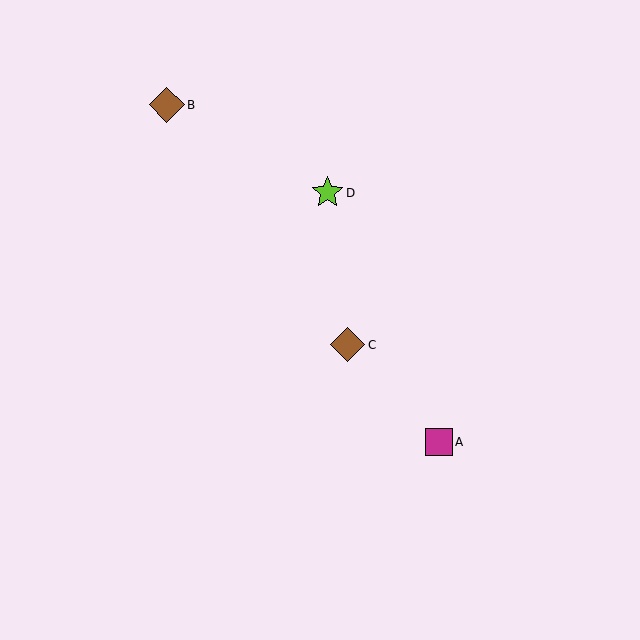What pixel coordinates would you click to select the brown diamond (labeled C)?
Click at (348, 345) to select the brown diamond C.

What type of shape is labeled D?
Shape D is a lime star.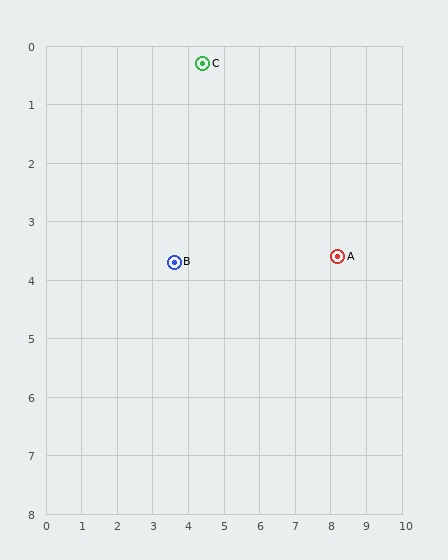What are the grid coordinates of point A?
Point A is at approximately (8.2, 3.6).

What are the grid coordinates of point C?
Point C is at approximately (4.4, 0.3).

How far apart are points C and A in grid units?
Points C and A are about 5.0 grid units apart.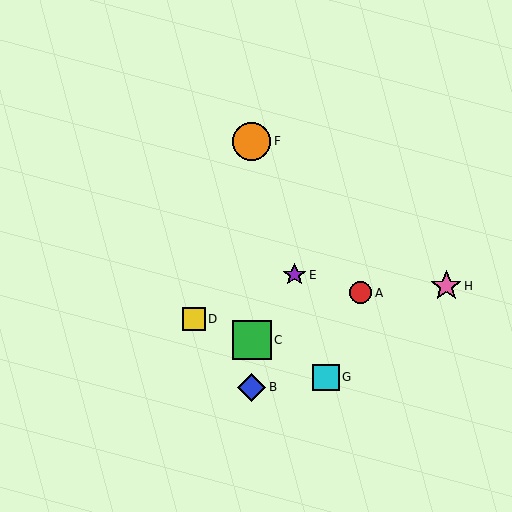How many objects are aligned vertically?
3 objects (B, C, F) are aligned vertically.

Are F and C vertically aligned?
Yes, both are at x≈252.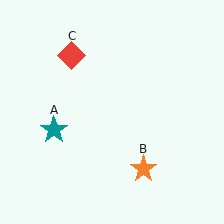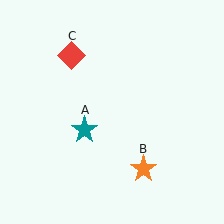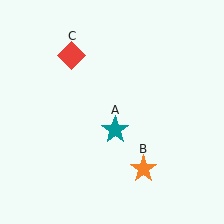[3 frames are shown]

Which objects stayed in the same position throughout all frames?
Orange star (object B) and red diamond (object C) remained stationary.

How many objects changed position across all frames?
1 object changed position: teal star (object A).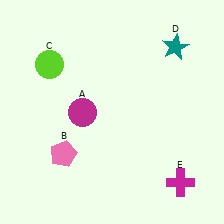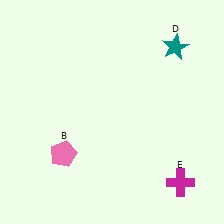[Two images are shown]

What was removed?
The lime circle (C), the magenta circle (A) were removed in Image 2.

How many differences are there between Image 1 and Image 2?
There are 2 differences between the two images.